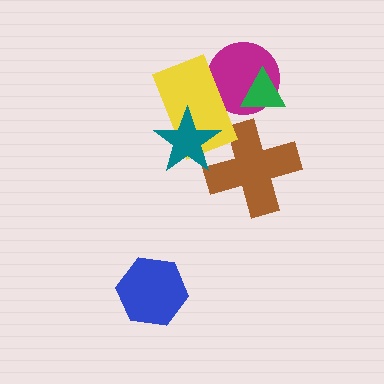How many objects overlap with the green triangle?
1 object overlaps with the green triangle.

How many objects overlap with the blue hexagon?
0 objects overlap with the blue hexagon.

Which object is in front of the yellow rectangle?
The teal star is in front of the yellow rectangle.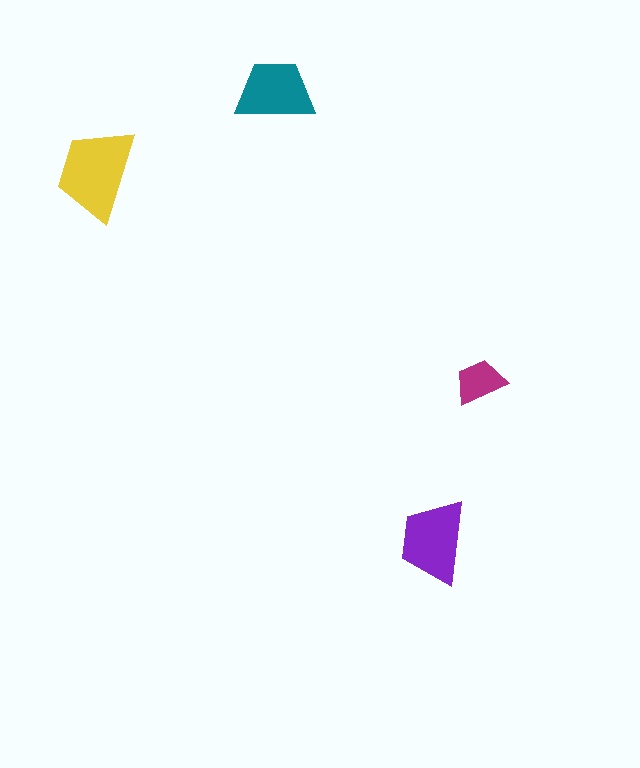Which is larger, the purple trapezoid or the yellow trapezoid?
The yellow one.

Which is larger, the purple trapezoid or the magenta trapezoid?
The purple one.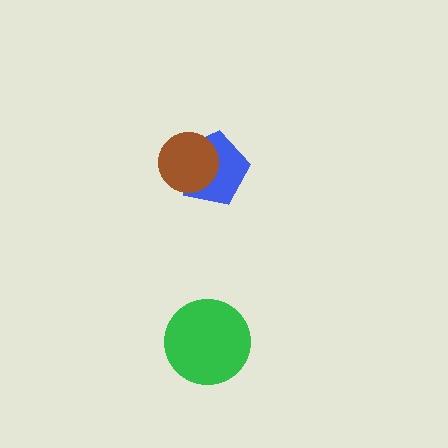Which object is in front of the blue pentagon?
The brown circle is in front of the blue pentagon.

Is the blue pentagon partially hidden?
Yes, it is partially covered by another shape.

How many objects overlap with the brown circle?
1 object overlaps with the brown circle.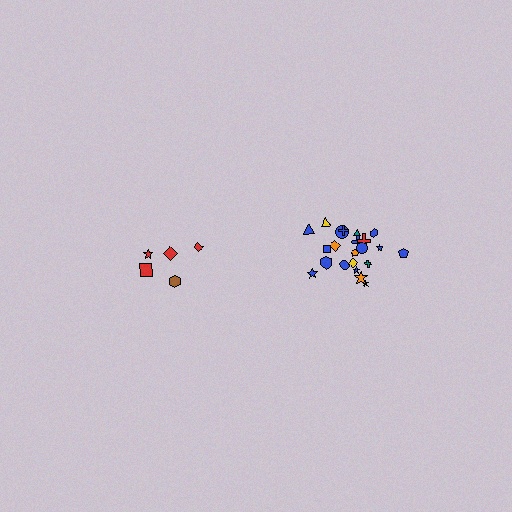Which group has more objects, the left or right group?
The right group.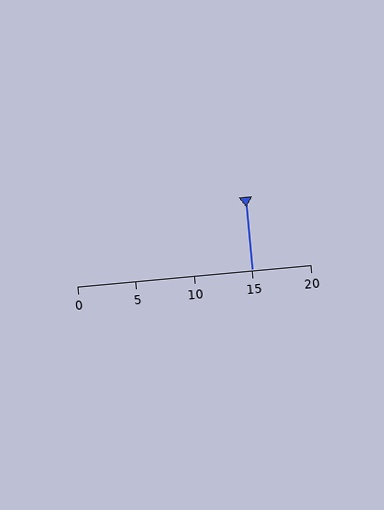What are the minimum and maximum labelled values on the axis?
The axis runs from 0 to 20.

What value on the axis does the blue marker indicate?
The marker indicates approximately 15.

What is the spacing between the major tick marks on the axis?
The major ticks are spaced 5 apart.